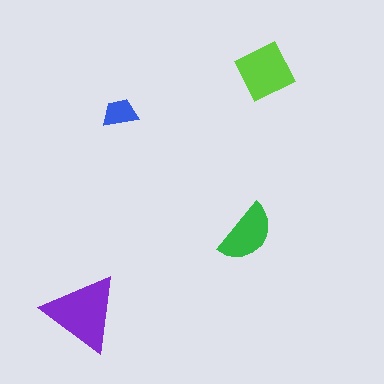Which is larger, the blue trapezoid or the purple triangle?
The purple triangle.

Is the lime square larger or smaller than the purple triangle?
Smaller.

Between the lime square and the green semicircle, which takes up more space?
The lime square.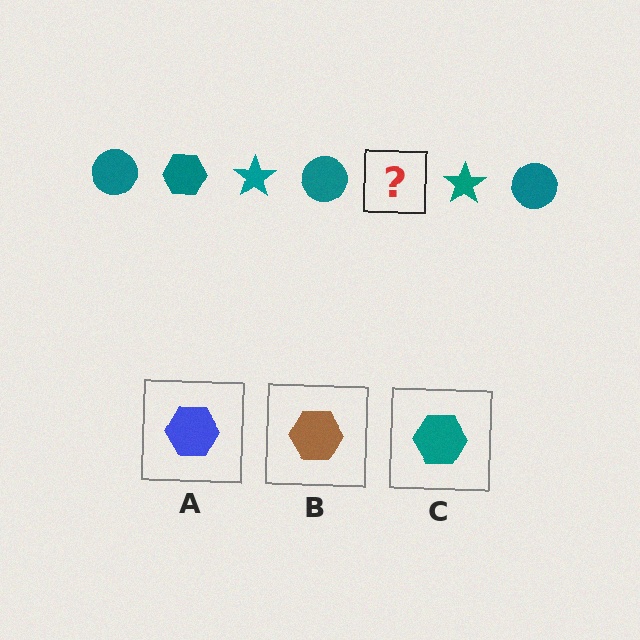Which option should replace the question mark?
Option C.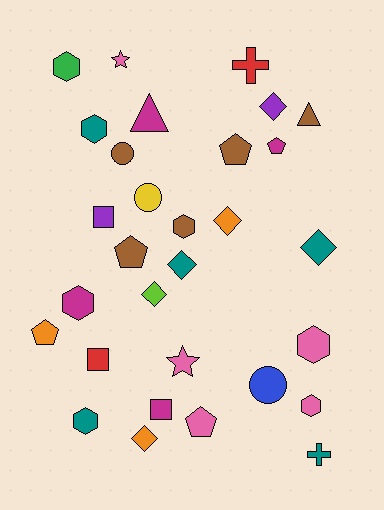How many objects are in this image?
There are 30 objects.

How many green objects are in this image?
There is 1 green object.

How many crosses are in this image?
There are 2 crosses.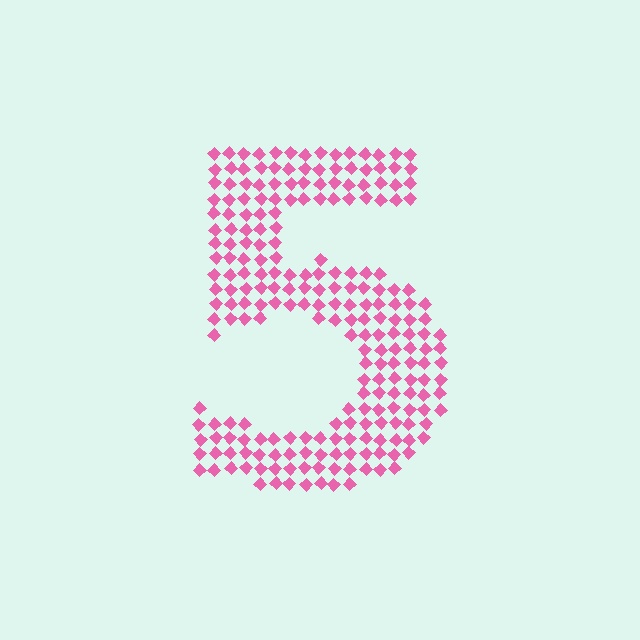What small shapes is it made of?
It is made of small diamonds.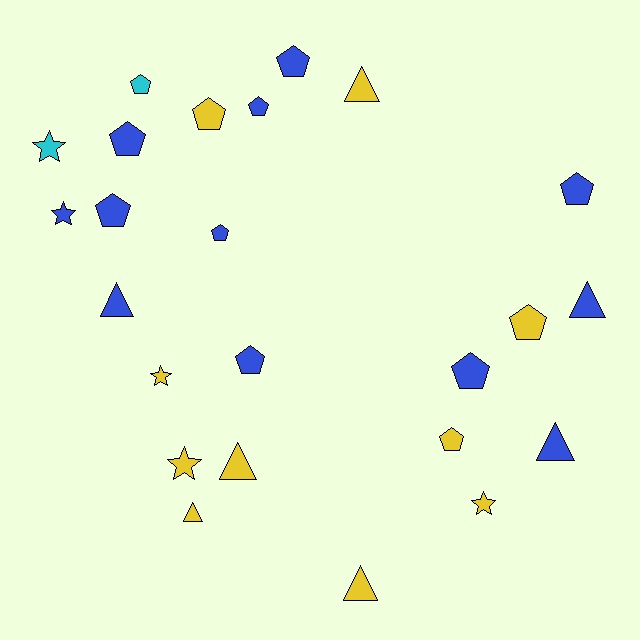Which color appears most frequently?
Blue, with 12 objects.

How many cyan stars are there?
There is 1 cyan star.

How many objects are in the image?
There are 24 objects.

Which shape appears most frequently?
Pentagon, with 12 objects.